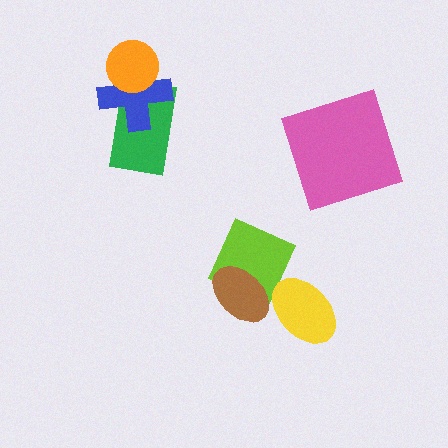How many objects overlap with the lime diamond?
2 objects overlap with the lime diamond.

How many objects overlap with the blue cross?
2 objects overlap with the blue cross.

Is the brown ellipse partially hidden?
No, no other shape covers it.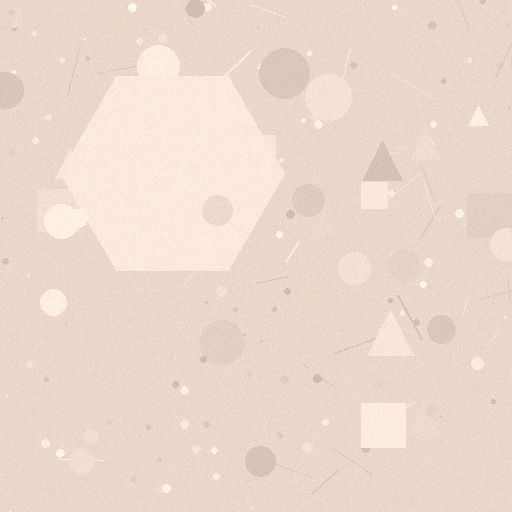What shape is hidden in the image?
A hexagon is hidden in the image.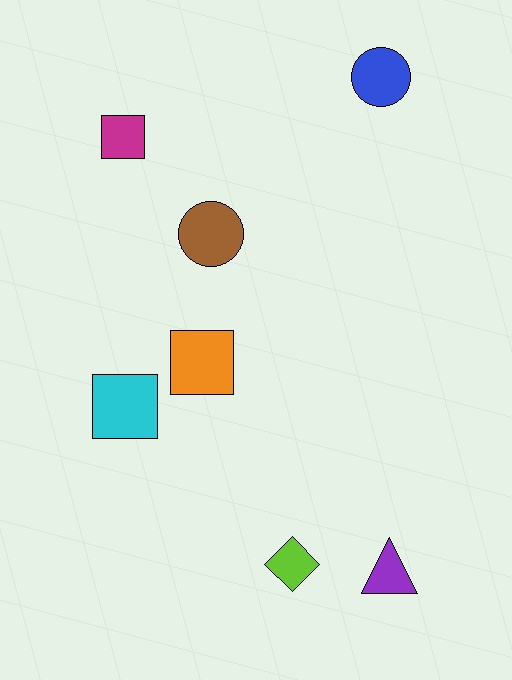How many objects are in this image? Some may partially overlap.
There are 7 objects.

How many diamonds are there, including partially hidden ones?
There is 1 diamond.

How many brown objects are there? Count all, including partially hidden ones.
There is 1 brown object.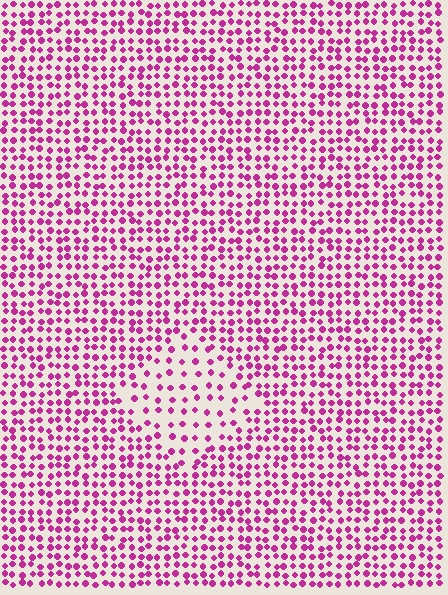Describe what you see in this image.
The image contains small magenta elements arranged at two different densities. A diamond-shaped region is visible where the elements are less densely packed than the surrounding area.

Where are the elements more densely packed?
The elements are more densely packed outside the diamond boundary.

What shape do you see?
I see a diamond.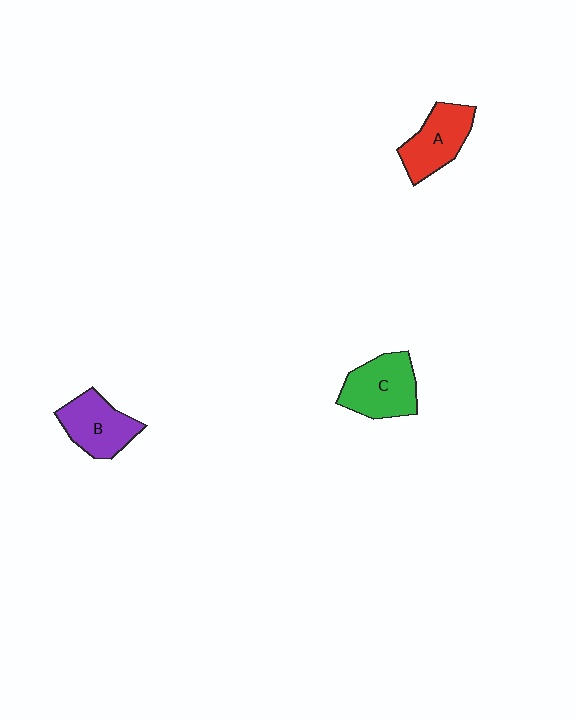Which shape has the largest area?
Shape C (green).